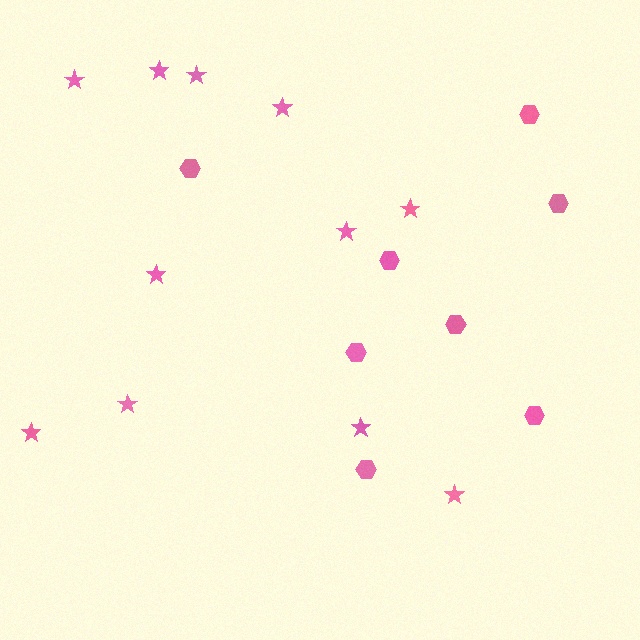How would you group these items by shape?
There are 2 groups: one group of hexagons (8) and one group of stars (11).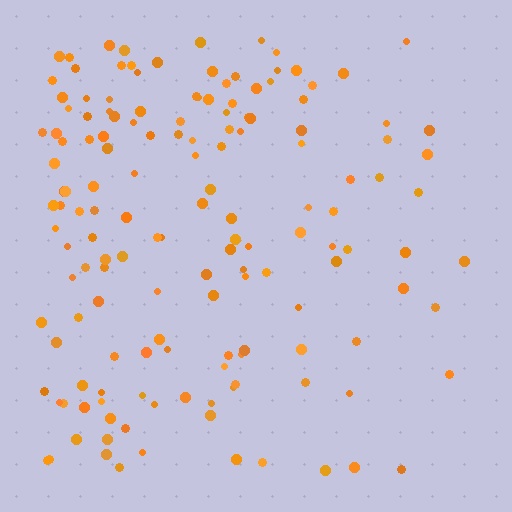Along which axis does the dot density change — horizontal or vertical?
Horizontal.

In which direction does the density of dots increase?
From right to left, with the left side densest.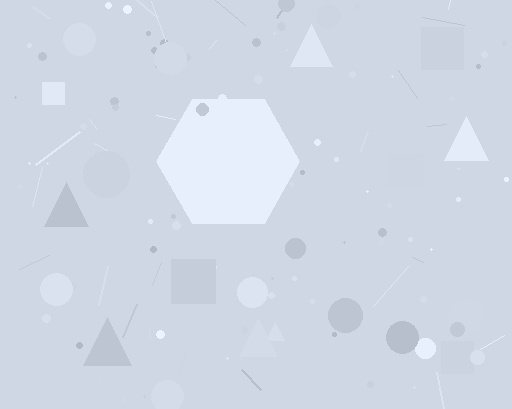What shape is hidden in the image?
A hexagon is hidden in the image.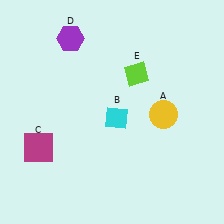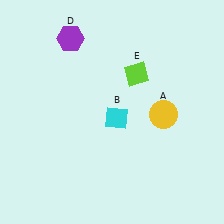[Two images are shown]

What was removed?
The magenta square (C) was removed in Image 2.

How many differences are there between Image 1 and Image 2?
There is 1 difference between the two images.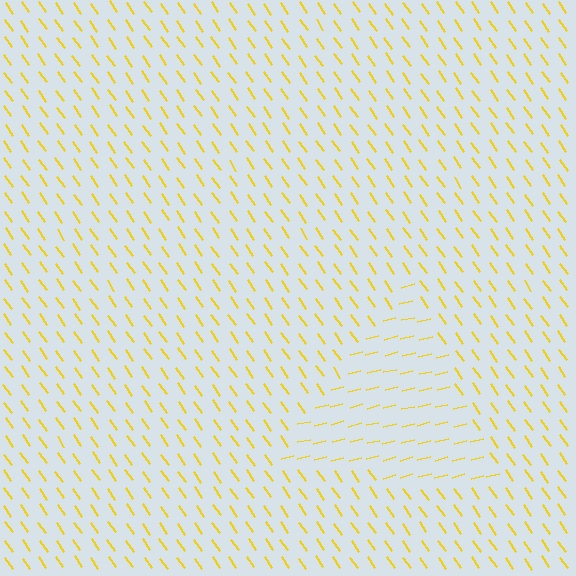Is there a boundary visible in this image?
Yes, there is a texture boundary formed by a change in line orientation.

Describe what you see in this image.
The image is filled with small yellow line segments. A triangle region in the image has lines oriented differently from the surrounding lines, creating a visible texture boundary.